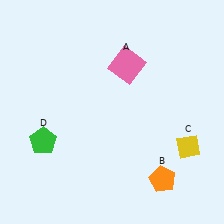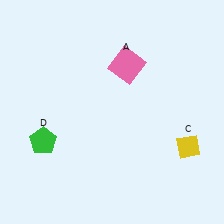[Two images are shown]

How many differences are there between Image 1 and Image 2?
There is 1 difference between the two images.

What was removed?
The orange pentagon (B) was removed in Image 2.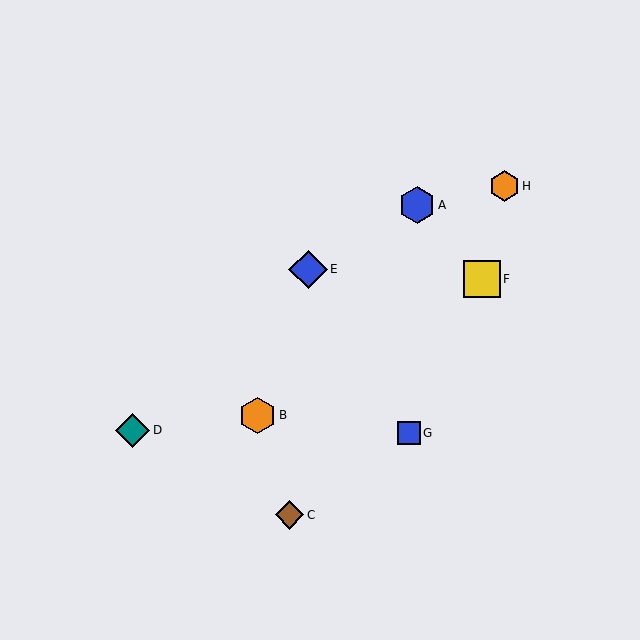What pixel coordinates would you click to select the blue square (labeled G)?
Click at (409, 433) to select the blue square G.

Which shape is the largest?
The blue diamond (labeled E) is the largest.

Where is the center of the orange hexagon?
The center of the orange hexagon is at (504, 186).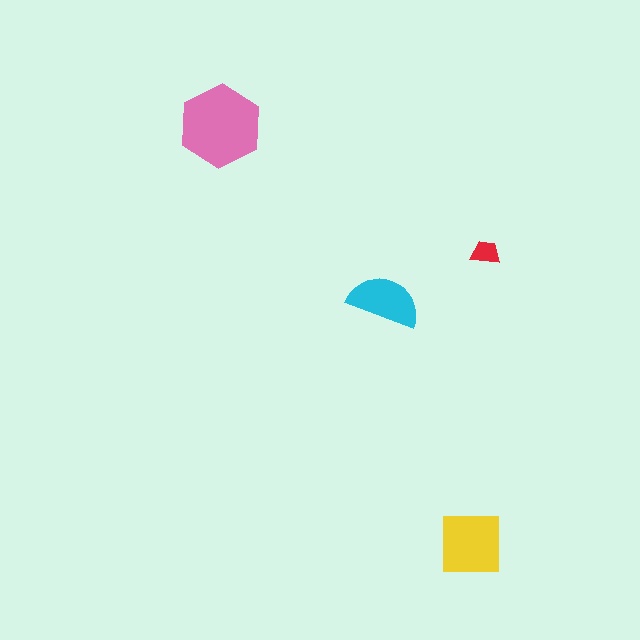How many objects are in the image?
There are 4 objects in the image.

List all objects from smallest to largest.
The red trapezoid, the cyan semicircle, the yellow square, the pink hexagon.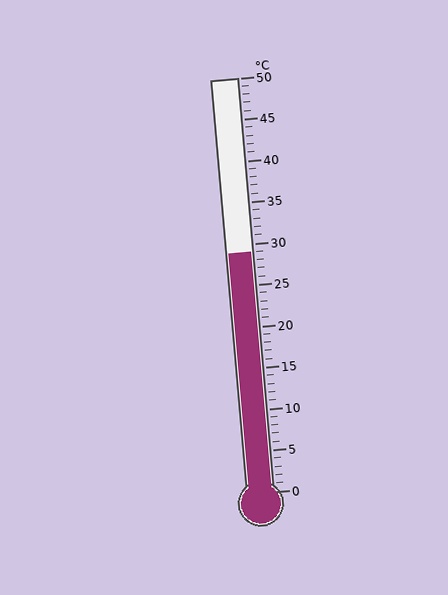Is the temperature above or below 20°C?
The temperature is above 20°C.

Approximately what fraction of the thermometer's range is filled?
The thermometer is filled to approximately 60% of its range.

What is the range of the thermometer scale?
The thermometer scale ranges from 0°C to 50°C.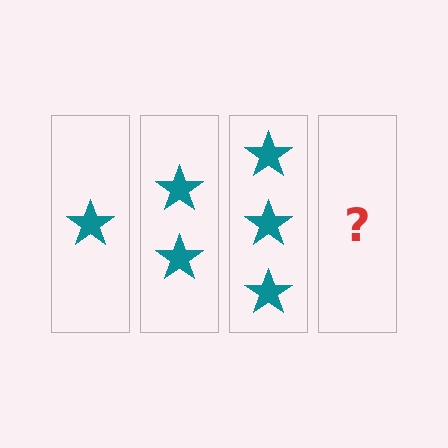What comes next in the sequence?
The next element should be 4 stars.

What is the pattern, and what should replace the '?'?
The pattern is that each step adds one more star. The '?' should be 4 stars.